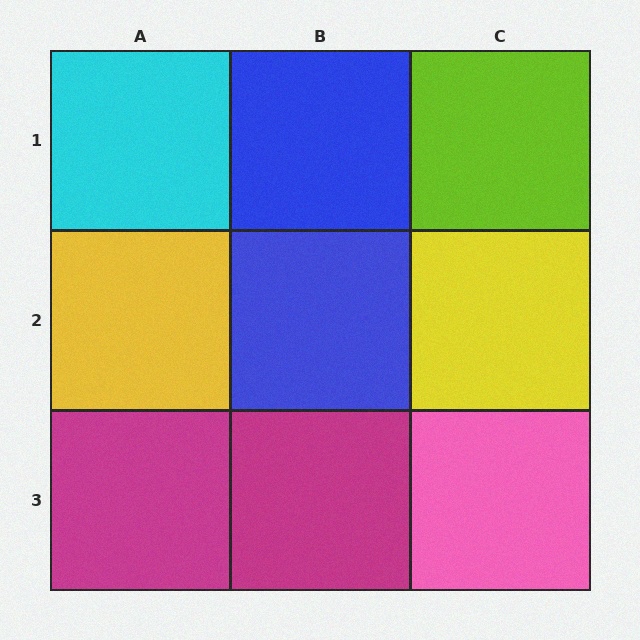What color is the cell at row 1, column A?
Cyan.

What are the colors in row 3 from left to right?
Magenta, magenta, pink.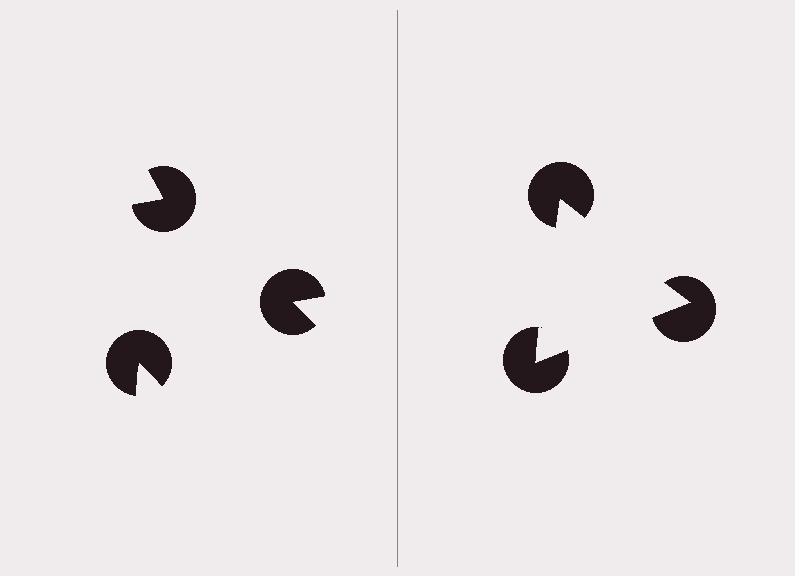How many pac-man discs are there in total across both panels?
6 — 3 on each side.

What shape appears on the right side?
An illusory triangle.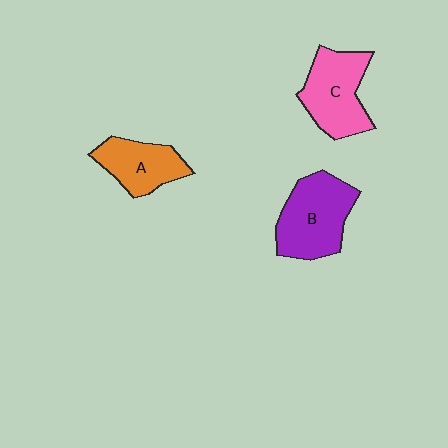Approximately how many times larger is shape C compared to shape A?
Approximately 1.3 times.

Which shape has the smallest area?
Shape A (orange).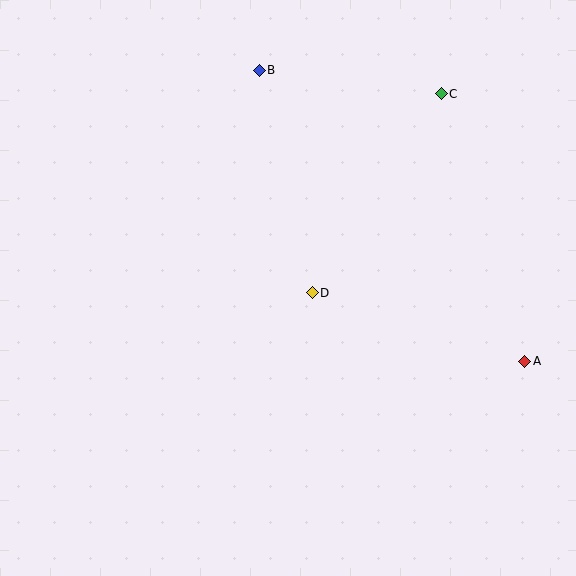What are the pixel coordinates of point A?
Point A is at (525, 361).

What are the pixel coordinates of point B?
Point B is at (259, 70).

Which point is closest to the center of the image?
Point D at (312, 293) is closest to the center.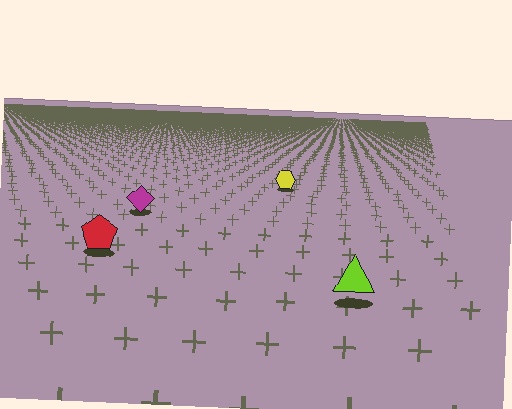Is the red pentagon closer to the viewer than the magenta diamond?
Yes. The red pentagon is closer — you can tell from the texture gradient: the ground texture is coarser near it.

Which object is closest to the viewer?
The lime triangle is closest. The texture marks near it are larger and more spread out.